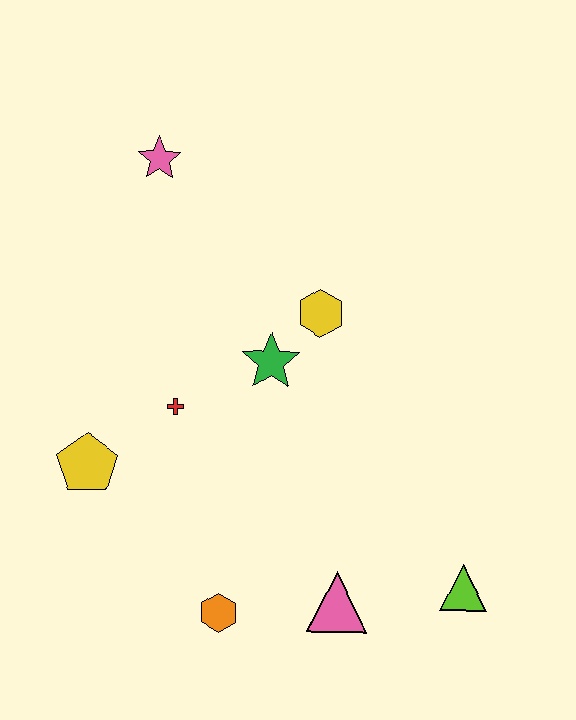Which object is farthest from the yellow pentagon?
The lime triangle is farthest from the yellow pentagon.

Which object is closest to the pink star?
The yellow hexagon is closest to the pink star.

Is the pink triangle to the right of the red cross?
Yes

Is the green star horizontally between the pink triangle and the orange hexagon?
Yes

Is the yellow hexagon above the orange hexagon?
Yes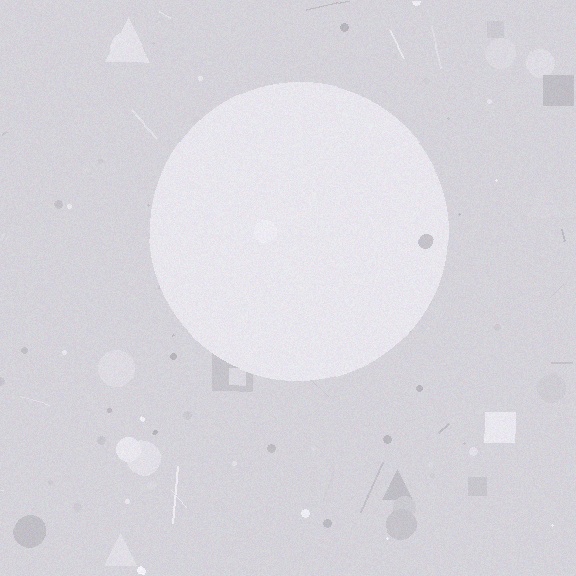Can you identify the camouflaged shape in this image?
The camouflaged shape is a circle.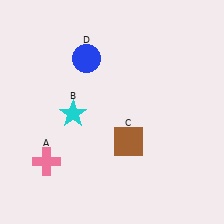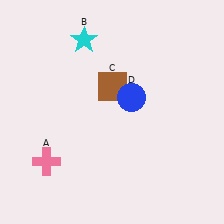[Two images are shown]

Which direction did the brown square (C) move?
The brown square (C) moved up.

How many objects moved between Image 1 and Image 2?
3 objects moved between the two images.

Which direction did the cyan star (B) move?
The cyan star (B) moved up.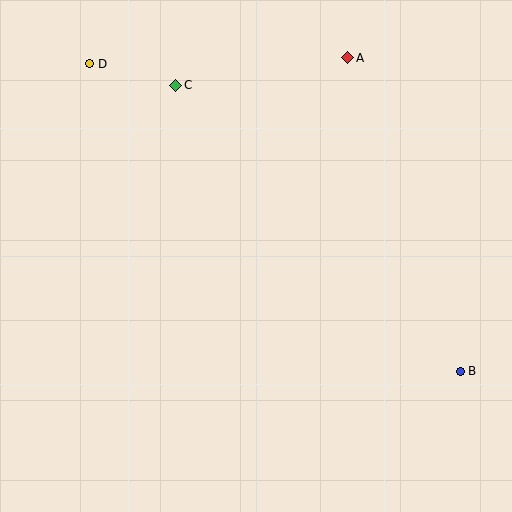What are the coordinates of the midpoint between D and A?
The midpoint between D and A is at (219, 61).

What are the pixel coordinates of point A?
Point A is at (348, 58).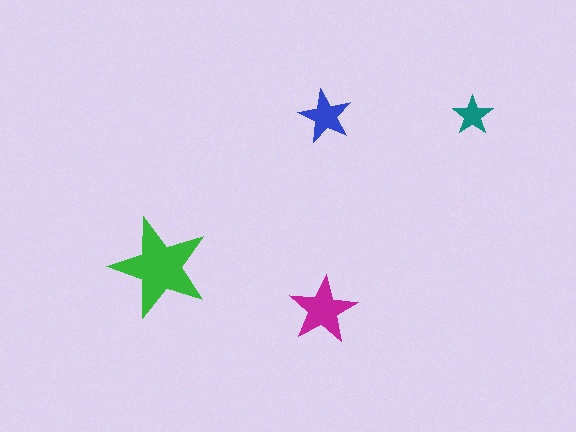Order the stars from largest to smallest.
the green one, the magenta one, the blue one, the teal one.